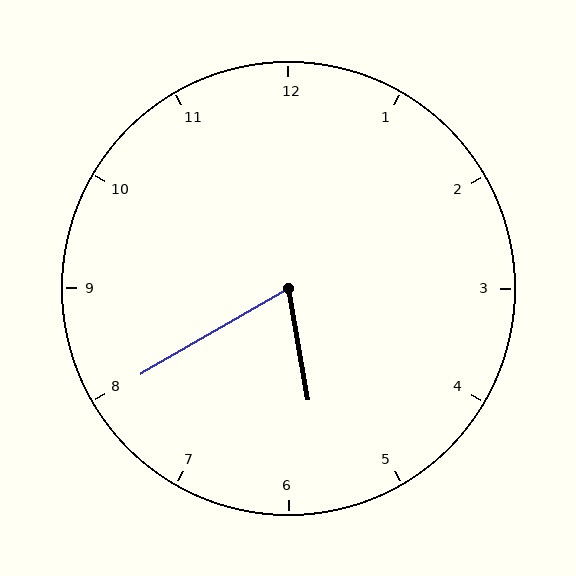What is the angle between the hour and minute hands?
Approximately 70 degrees.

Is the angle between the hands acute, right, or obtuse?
It is acute.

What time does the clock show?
5:40.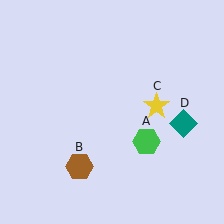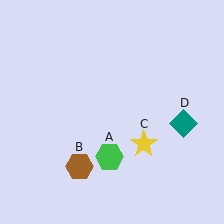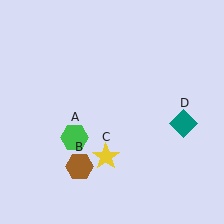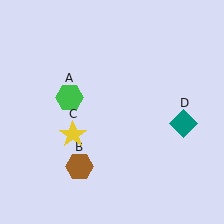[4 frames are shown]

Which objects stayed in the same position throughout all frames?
Brown hexagon (object B) and teal diamond (object D) remained stationary.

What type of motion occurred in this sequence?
The green hexagon (object A), yellow star (object C) rotated clockwise around the center of the scene.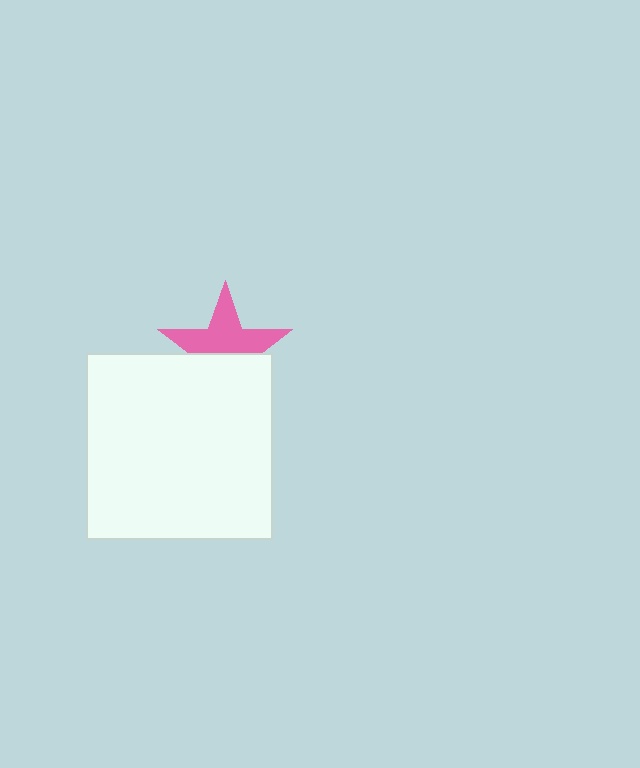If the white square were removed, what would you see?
You would see the complete pink star.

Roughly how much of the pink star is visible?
About half of it is visible (roughly 57%).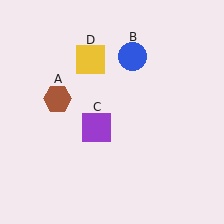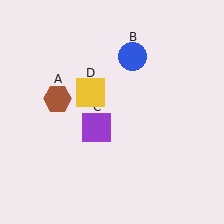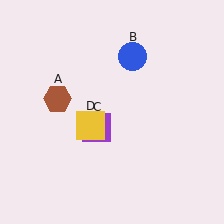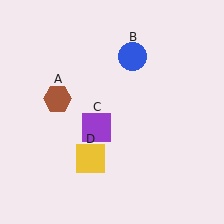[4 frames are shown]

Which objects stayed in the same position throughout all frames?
Brown hexagon (object A) and blue circle (object B) and purple square (object C) remained stationary.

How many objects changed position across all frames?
1 object changed position: yellow square (object D).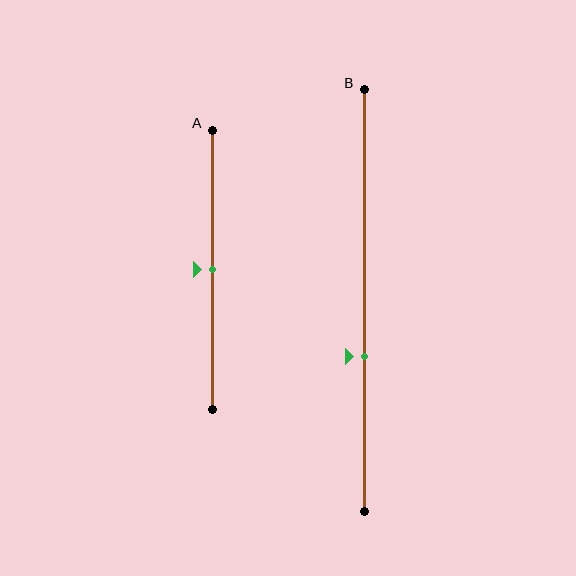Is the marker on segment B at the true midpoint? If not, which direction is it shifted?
No, the marker on segment B is shifted downward by about 13% of the segment length.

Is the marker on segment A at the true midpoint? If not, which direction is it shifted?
Yes, the marker on segment A is at the true midpoint.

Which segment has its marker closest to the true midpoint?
Segment A has its marker closest to the true midpoint.